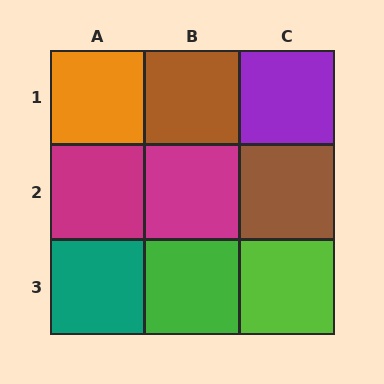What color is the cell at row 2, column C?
Brown.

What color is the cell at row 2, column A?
Magenta.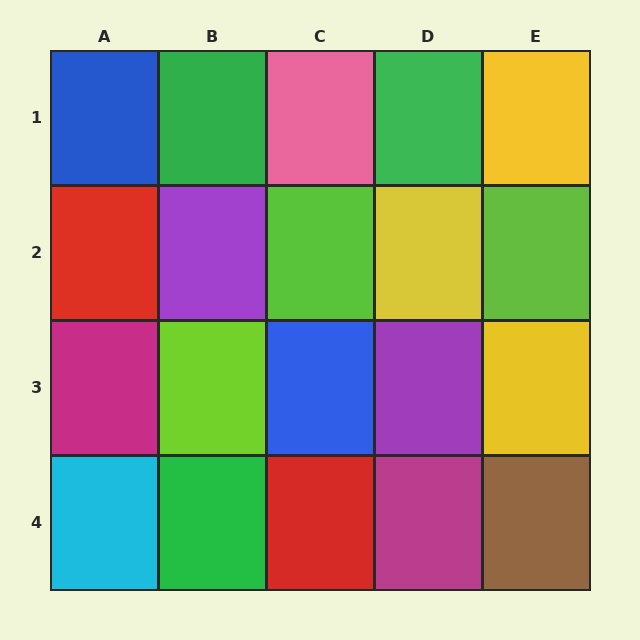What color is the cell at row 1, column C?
Pink.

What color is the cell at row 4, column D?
Magenta.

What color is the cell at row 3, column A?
Magenta.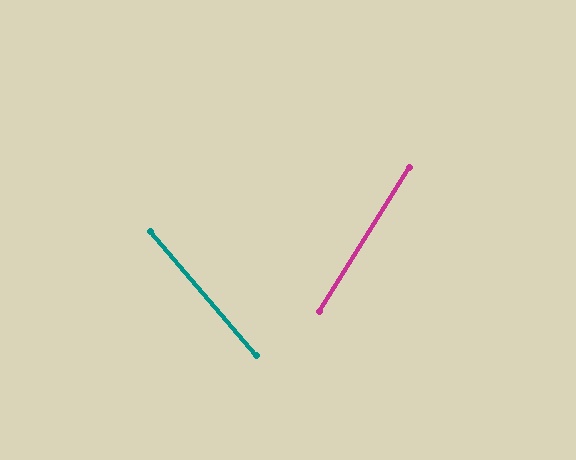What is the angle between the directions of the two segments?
Approximately 72 degrees.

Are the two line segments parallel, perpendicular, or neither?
Neither parallel nor perpendicular — they differ by about 72°.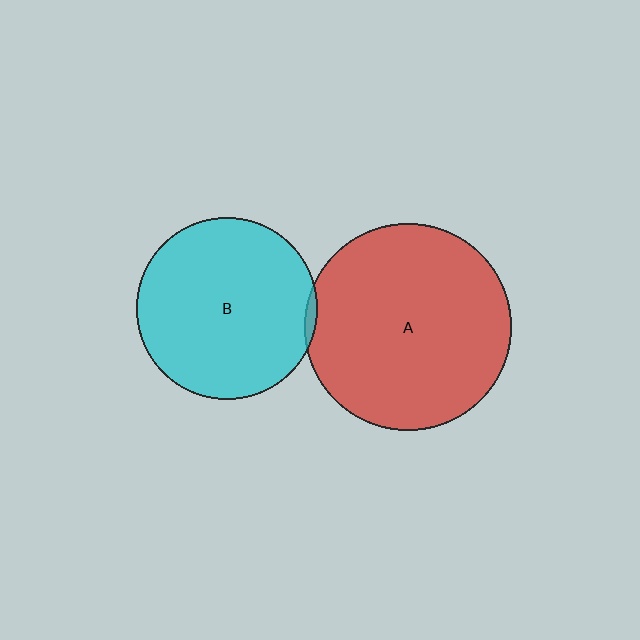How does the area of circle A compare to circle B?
Approximately 1.3 times.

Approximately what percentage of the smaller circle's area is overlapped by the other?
Approximately 5%.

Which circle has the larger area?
Circle A (red).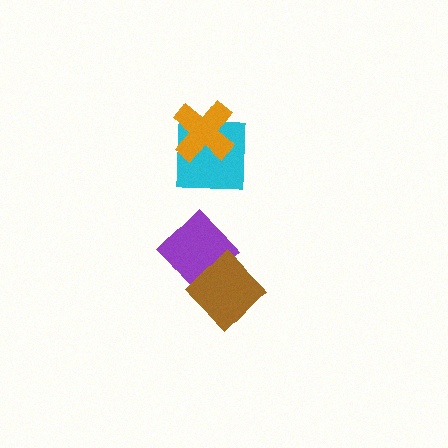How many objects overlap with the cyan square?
1 object overlaps with the cyan square.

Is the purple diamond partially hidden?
Yes, it is partially covered by another shape.